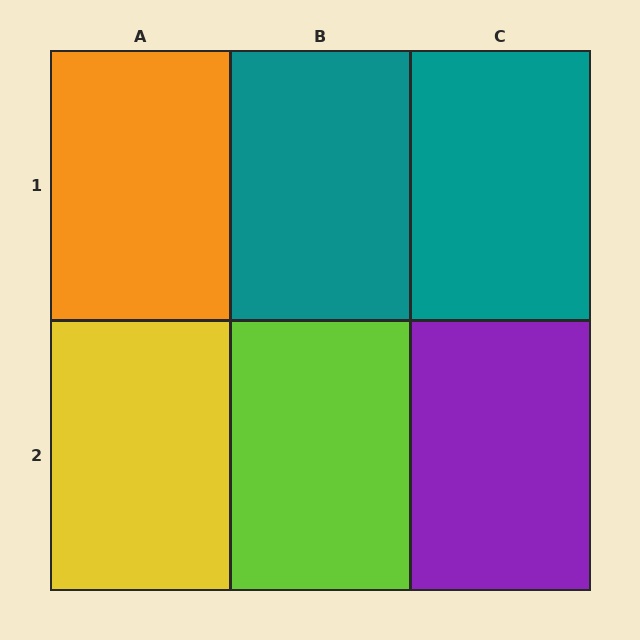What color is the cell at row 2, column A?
Yellow.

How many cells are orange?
1 cell is orange.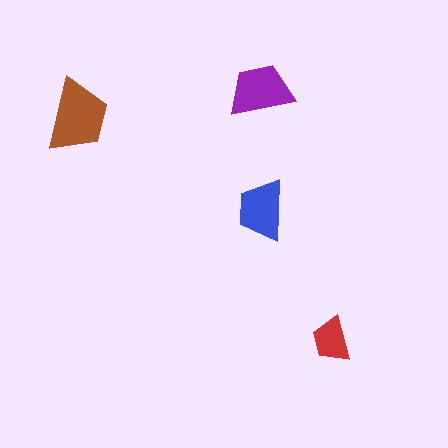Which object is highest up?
The purple trapezoid is topmost.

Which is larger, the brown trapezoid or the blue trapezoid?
The brown one.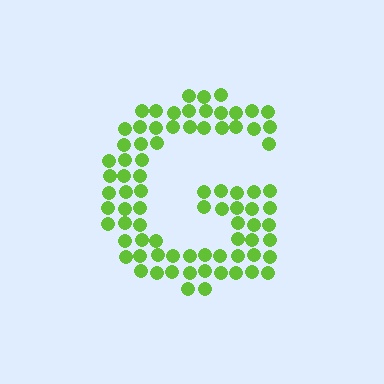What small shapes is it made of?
It is made of small circles.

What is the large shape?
The large shape is the letter G.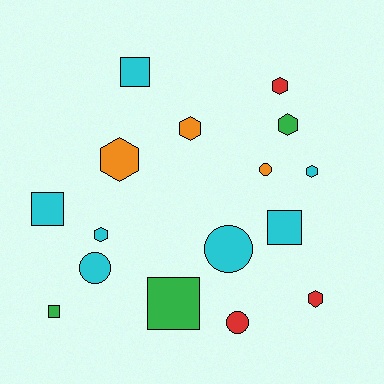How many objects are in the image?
There are 16 objects.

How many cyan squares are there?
There are 3 cyan squares.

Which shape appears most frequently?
Hexagon, with 7 objects.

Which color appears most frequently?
Cyan, with 7 objects.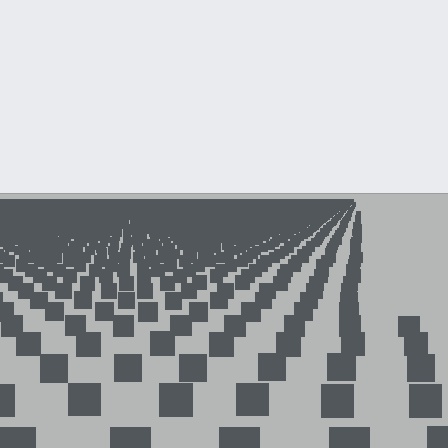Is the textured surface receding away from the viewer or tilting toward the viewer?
The surface is receding away from the viewer. Texture elements get smaller and denser toward the top.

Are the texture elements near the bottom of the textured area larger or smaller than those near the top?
Larger. Near the bottom, elements are closer to the viewer and appear at a bigger on-screen size.